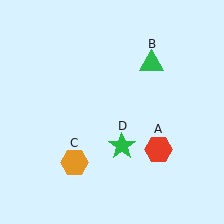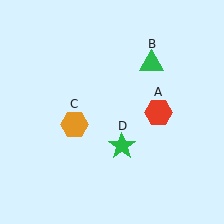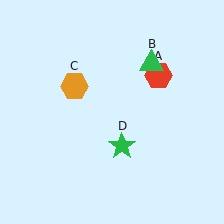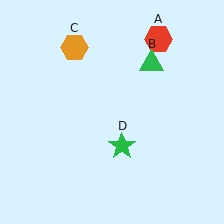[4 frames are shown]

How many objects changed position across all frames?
2 objects changed position: red hexagon (object A), orange hexagon (object C).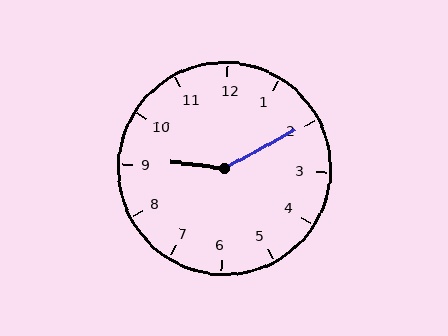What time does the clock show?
9:10.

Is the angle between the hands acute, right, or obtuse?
It is obtuse.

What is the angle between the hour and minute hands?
Approximately 145 degrees.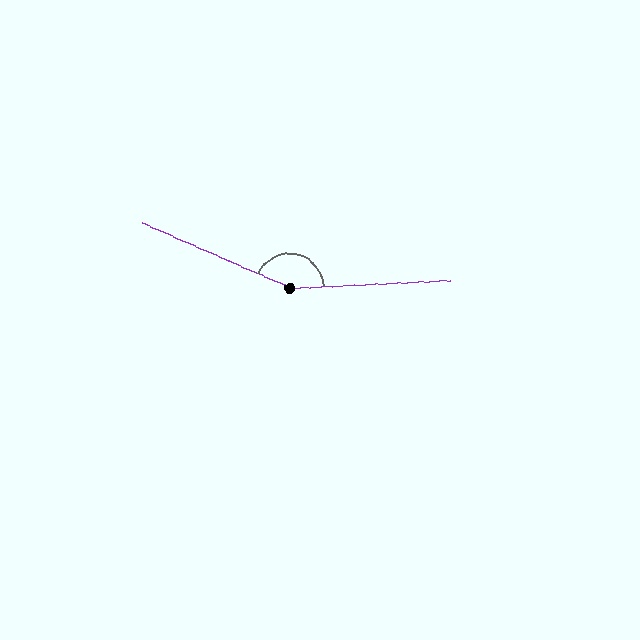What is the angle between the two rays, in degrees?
Approximately 153 degrees.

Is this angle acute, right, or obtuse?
It is obtuse.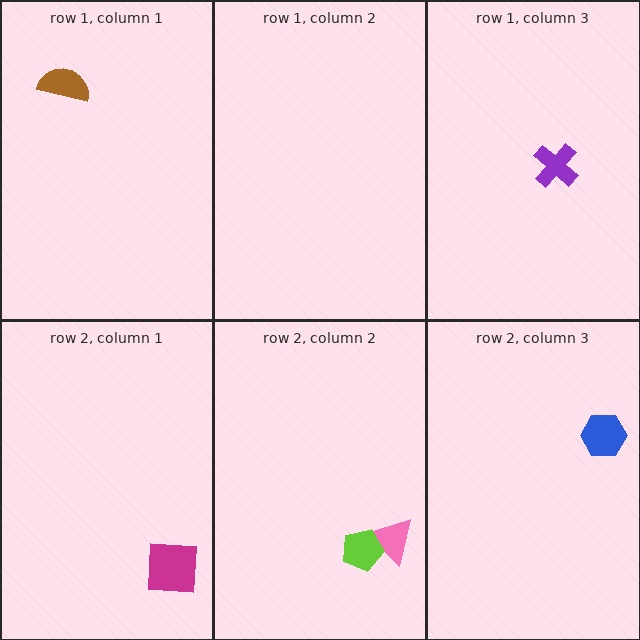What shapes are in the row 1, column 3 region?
The purple cross.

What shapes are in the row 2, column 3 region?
The blue hexagon.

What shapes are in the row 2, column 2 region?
The pink triangle, the lime pentagon.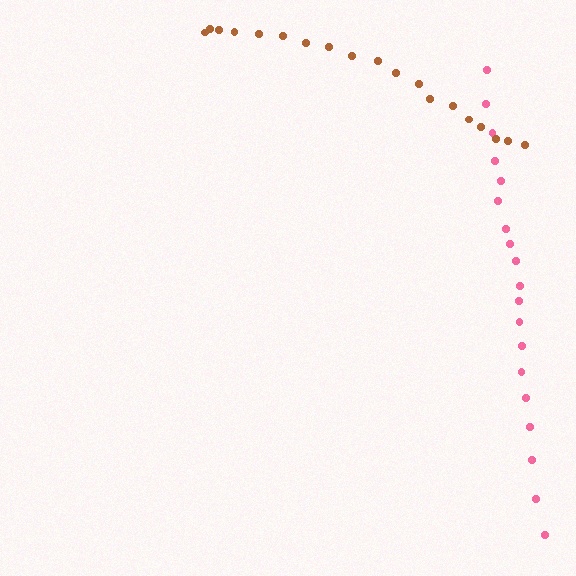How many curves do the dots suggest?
There are 2 distinct paths.